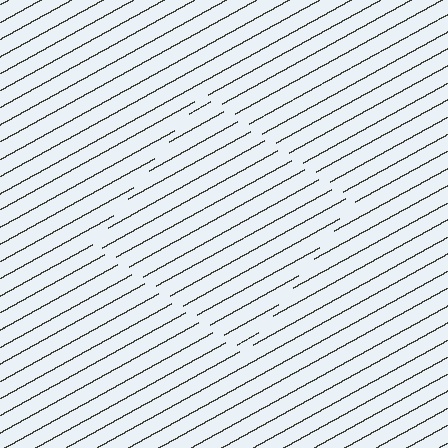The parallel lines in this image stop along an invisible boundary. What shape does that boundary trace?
An illusory square. The interior of the shape contains the same grating, shifted by half a period — the contour is defined by the phase discontinuity where line-ends from the inner and outer gratings abut.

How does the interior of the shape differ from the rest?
The interior of the shape contains the same grating, shifted by half a period — the contour is defined by the phase discontinuity where line-ends from the inner and outer gratings abut.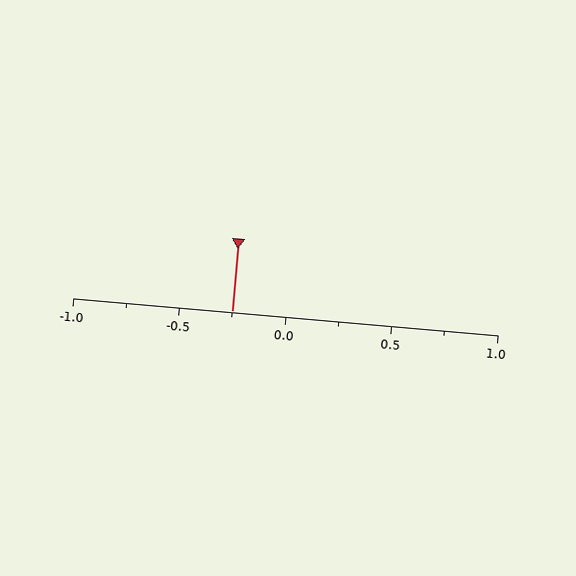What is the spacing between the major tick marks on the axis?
The major ticks are spaced 0.5 apart.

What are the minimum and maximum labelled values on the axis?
The axis runs from -1.0 to 1.0.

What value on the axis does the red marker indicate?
The marker indicates approximately -0.25.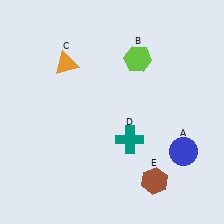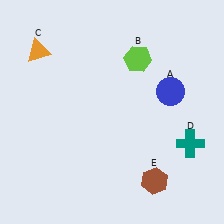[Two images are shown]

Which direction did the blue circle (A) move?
The blue circle (A) moved up.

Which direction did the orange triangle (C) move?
The orange triangle (C) moved left.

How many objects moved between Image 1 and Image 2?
3 objects moved between the two images.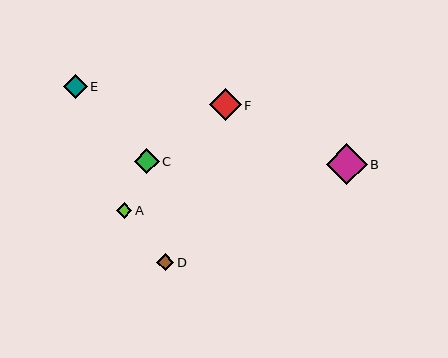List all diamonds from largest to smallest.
From largest to smallest: B, F, C, E, D, A.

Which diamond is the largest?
Diamond B is the largest with a size of approximately 41 pixels.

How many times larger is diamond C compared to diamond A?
Diamond C is approximately 1.6 times the size of diamond A.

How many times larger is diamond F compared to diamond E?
Diamond F is approximately 1.4 times the size of diamond E.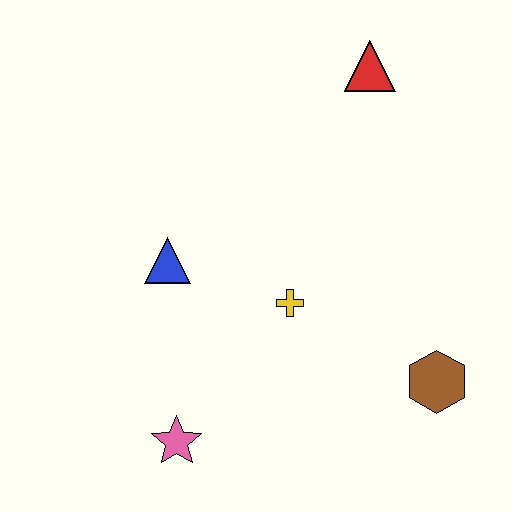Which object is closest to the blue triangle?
The yellow cross is closest to the blue triangle.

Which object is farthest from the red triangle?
The pink star is farthest from the red triangle.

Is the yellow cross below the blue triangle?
Yes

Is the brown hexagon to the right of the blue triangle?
Yes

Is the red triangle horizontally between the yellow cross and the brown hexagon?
Yes